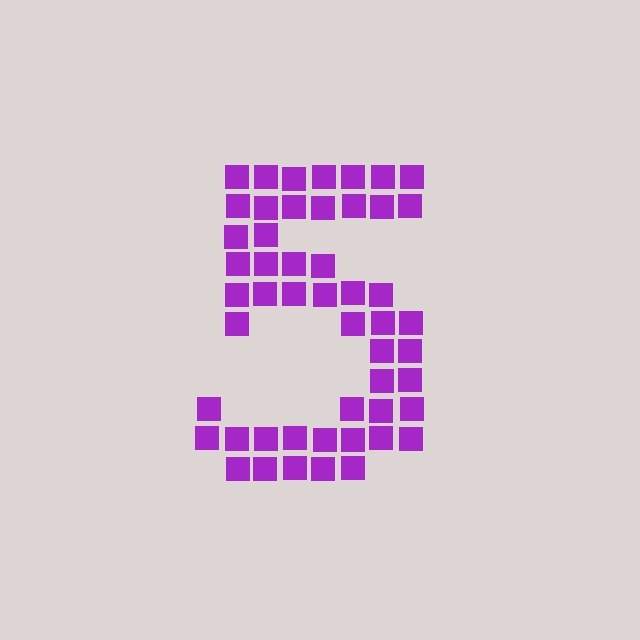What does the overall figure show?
The overall figure shows the digit 5.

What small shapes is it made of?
It is made of small squares.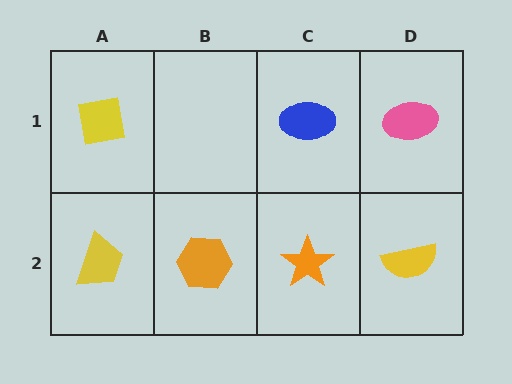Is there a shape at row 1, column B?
No, that cell is empty.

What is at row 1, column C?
A blue ellipse.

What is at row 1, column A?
A yellow square.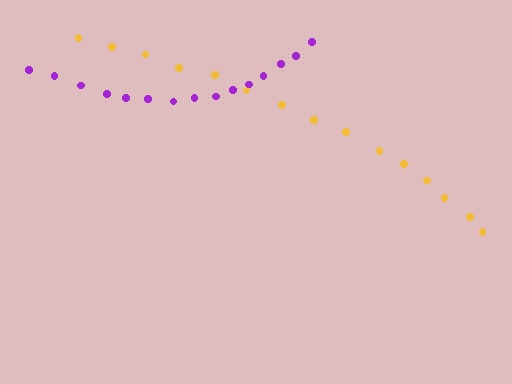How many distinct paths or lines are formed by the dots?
There are 2 distinct paths.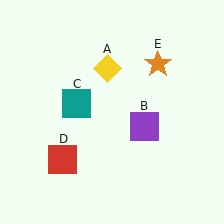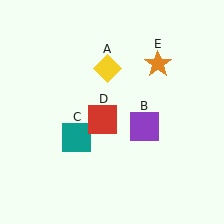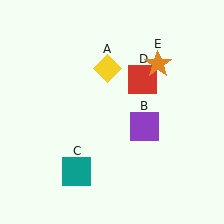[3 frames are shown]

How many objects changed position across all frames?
2 objects changed position: teal square (object C), red square (object D).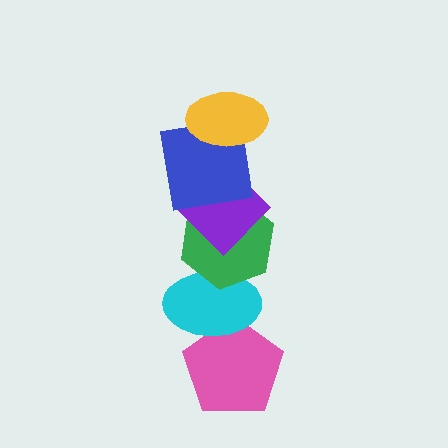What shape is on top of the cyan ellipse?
The green hexagon is on top of the cyan ellipse.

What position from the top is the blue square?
The blue square is 2nd from the top.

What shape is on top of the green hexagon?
The purple diamond is on top of the green hexagon.